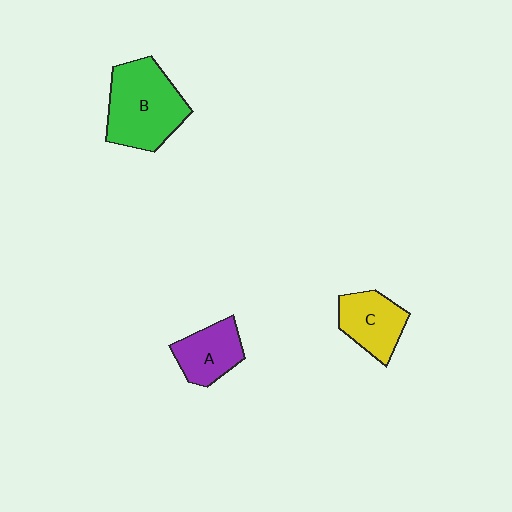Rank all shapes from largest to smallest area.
From largest to smallest: B (green), C (yellow), A (purple).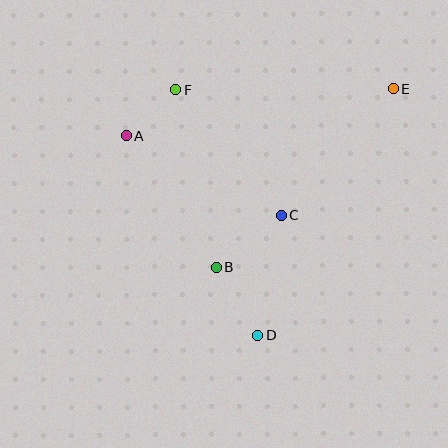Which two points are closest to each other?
Points A and F are closest to each other.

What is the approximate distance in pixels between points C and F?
The distance between C and F is approximately 163 pixels.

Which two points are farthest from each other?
Points D and E are farthest from each other.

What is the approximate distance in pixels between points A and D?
The distance between A and D is approximately 239 pixels.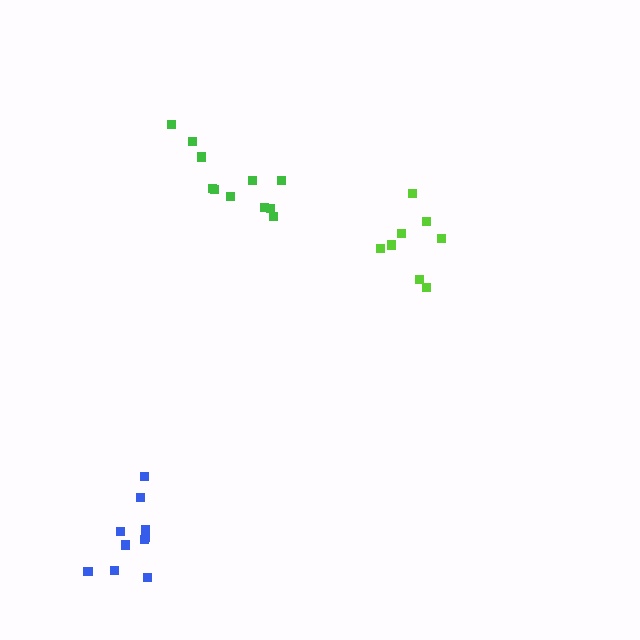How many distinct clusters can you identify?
There are 3 distinct clusters.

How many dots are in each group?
Group 1: 11 dots, Group 2: 8 dots, Group 3: 10 dots (29 total).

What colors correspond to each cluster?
The clusters are colored: green, lime, blue.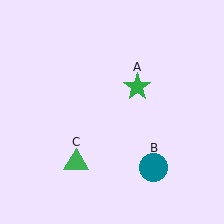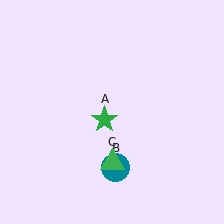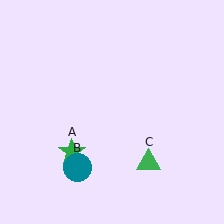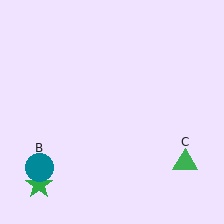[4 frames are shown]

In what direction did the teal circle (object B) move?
The teal circle (object B) moved left.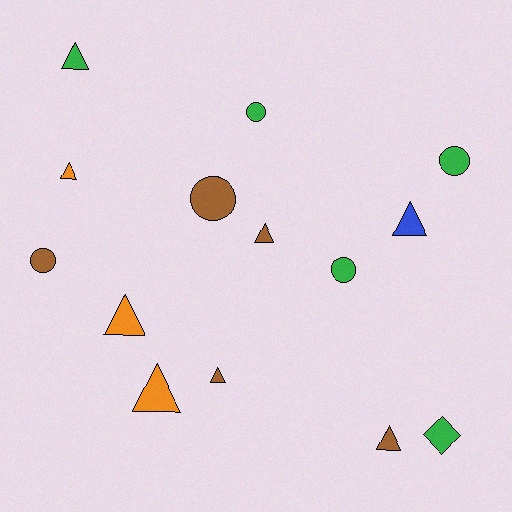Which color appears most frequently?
Brown, with 5 objects.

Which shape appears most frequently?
Triangle, with 8 objects.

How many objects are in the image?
There are 14 objects.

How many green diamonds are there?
There is 1 green diamond.